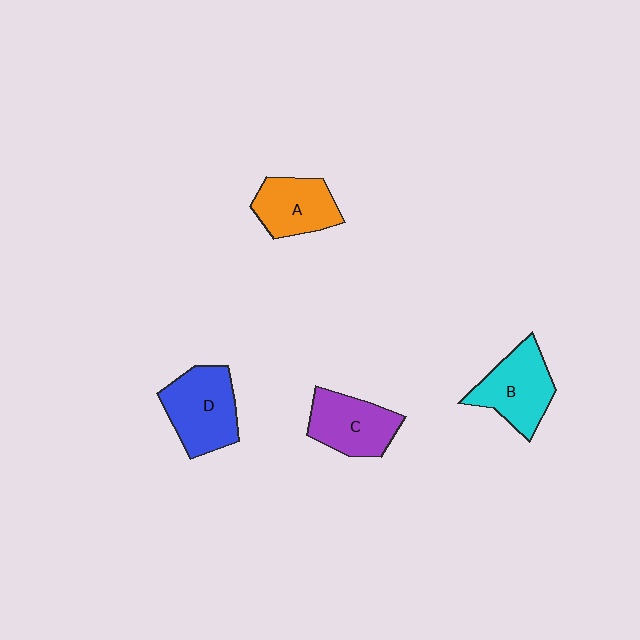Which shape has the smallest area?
Shape A (orange).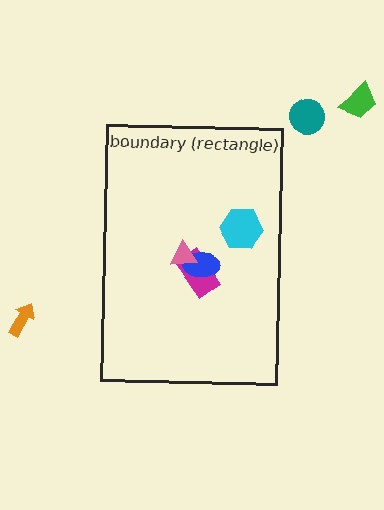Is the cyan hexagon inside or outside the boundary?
Inside.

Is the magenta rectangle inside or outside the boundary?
Inside.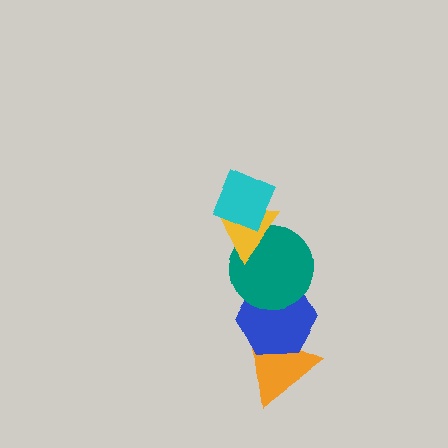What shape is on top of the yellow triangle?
The cyan diamond is on top of the yellow triangle.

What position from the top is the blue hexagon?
The blue hexagon is 4th from the top.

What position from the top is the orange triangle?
The orange triangle is 5th from the top.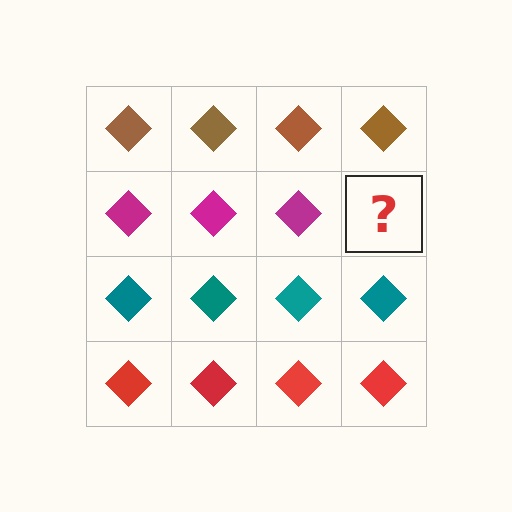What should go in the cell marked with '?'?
The missing cell should contain a magenta diamond.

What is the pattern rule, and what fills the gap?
The rule is that each row has a consistent color. The gap should be filled with a magenta diamond.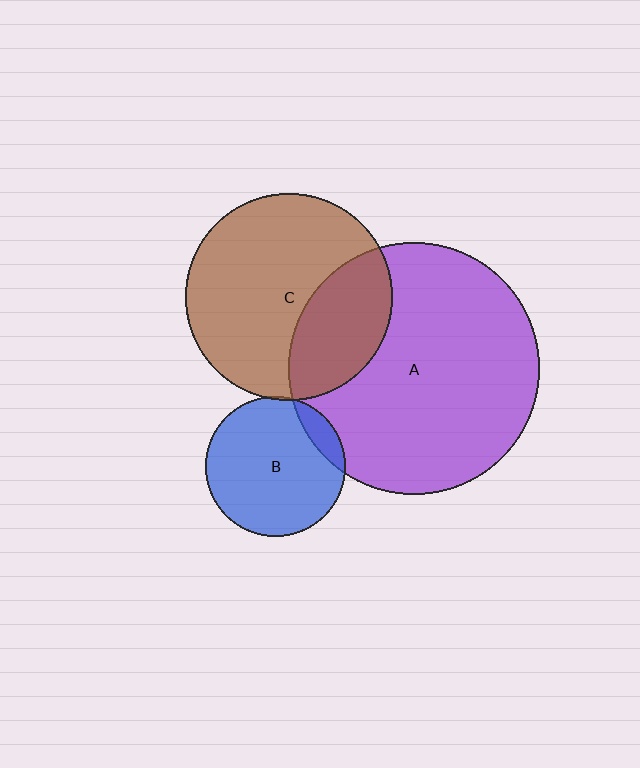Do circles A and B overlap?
Yes.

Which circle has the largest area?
Circle A (purple).